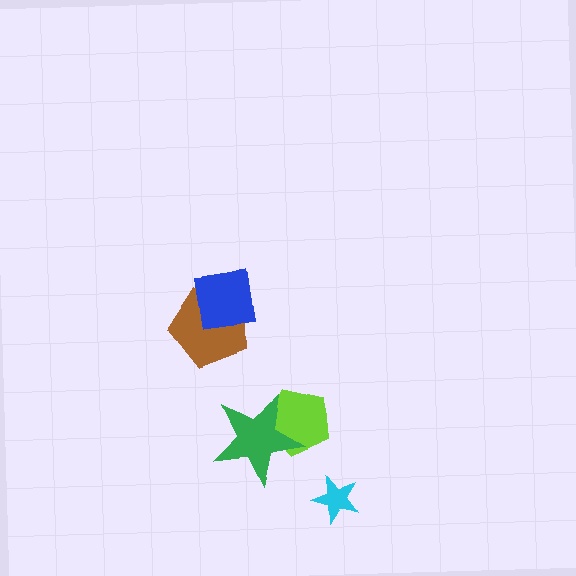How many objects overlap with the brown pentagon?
1 object overlaps with the brown pentagon.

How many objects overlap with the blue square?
1 object overlaps with the blue square.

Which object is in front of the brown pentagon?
The blue square is in front of the brown pentagon.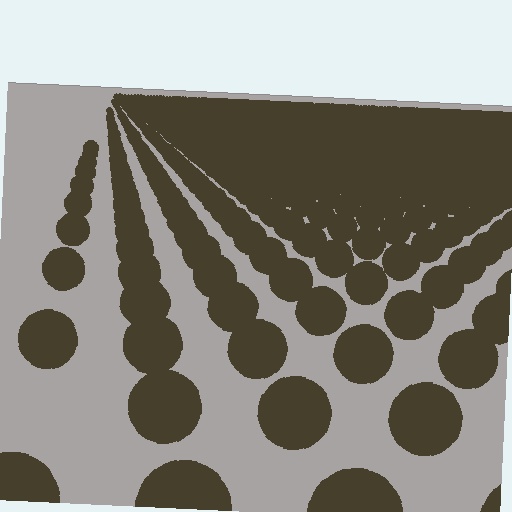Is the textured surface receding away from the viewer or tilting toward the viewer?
The surface is receding away from the viewer. Texture elements get smaller and denser toward the top.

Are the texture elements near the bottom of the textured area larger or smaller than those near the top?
Larger. Near the bottom, elements are closer to the viewer and appear at a bigger on-screen size.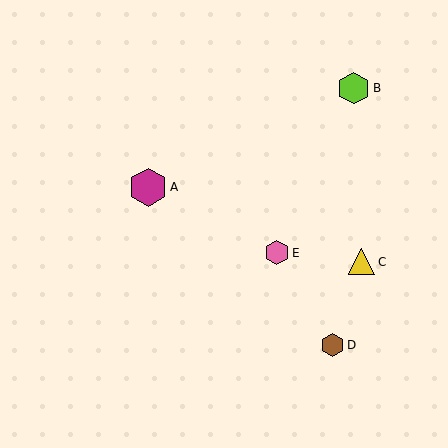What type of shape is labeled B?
Shape B is a lime hexagon.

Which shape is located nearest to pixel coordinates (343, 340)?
The brown hexagon (labeled D) at (332, 345) is nearest to that location.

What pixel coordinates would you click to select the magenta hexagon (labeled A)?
Click at (148, 187) to select the magenta hexagon A.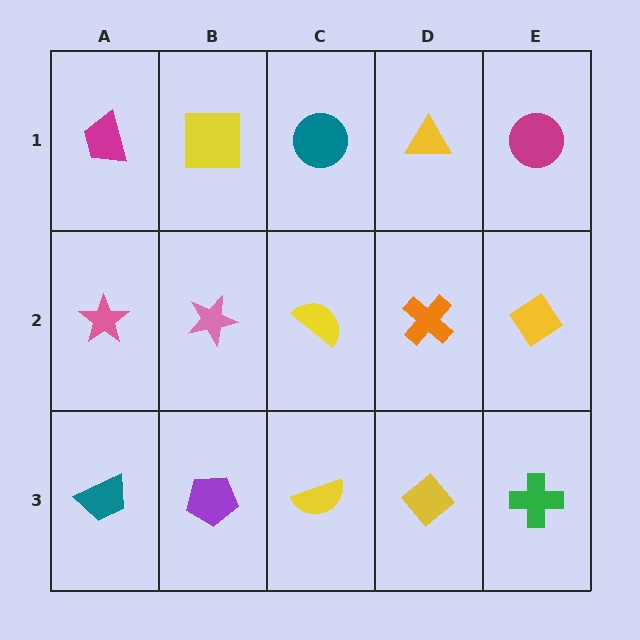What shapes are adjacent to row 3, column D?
An orange cross (row 2, column D), a yellow semicircle (row 3, column C), a green cross (row 3, column E).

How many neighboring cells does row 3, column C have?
3.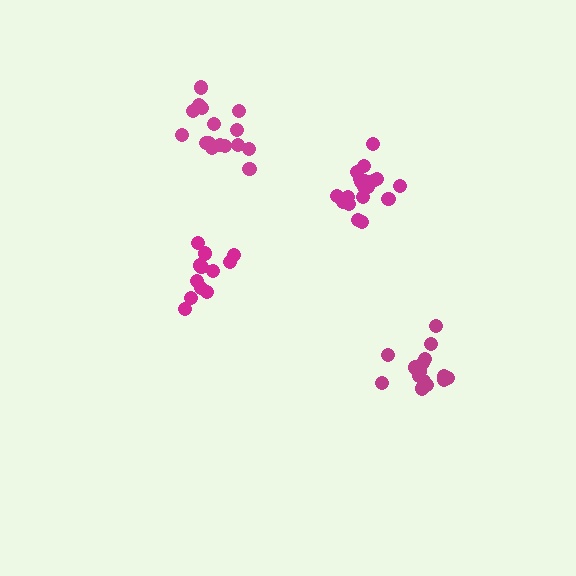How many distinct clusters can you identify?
There are 4 distinct clusters.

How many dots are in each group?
Group 1: 17 dots, Group 2: 19 dots, Group 3: 13 dots, Group 4: 16 dots (65 total).